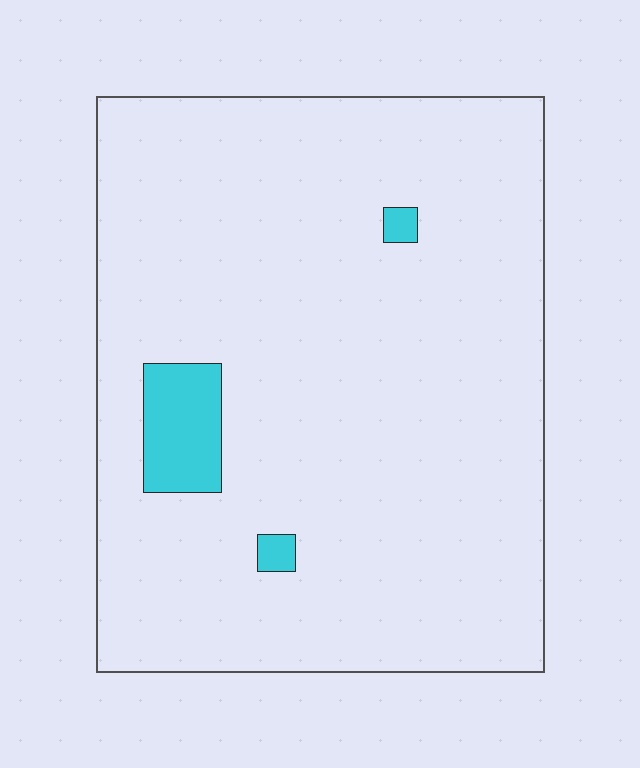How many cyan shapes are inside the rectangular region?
3.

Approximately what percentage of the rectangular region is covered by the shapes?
Approximately 5%.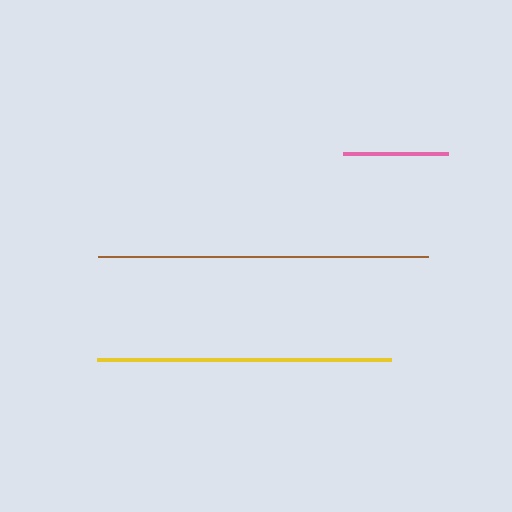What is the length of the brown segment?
The brown segment is approximately 330 pixels long.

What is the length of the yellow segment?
The yellow segment is approximately 294 pixels long.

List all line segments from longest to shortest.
From longest to shortest: brown, yellow, pink.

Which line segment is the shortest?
The pink line is the shortest at approximately 105 pixels.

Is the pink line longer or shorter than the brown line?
The brown line is longer than the pink line.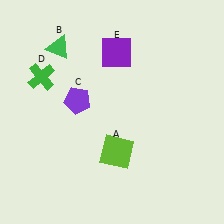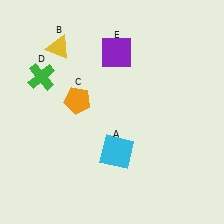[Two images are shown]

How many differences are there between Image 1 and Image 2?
There are 3 differences between the two images.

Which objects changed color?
A changed from lime to cyan. B changed from green to yellow. C changed from purple to orange.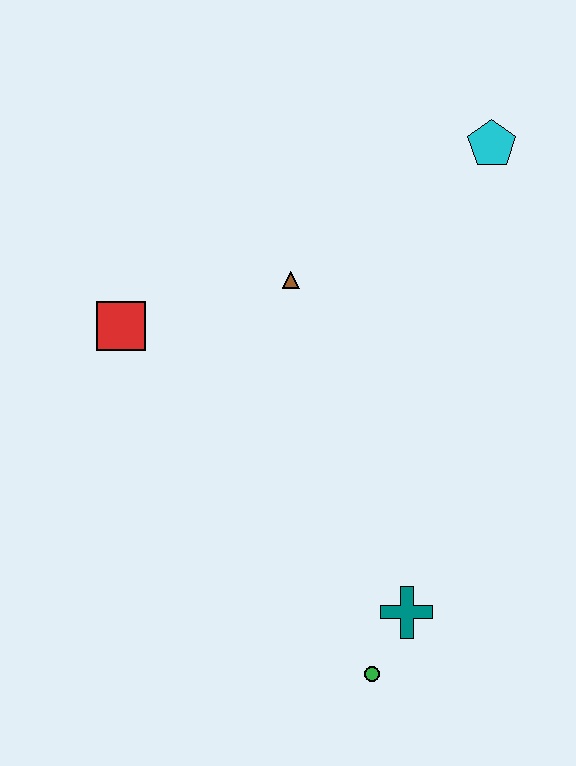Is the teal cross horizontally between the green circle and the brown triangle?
No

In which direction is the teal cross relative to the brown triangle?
The teal cross is below the brown triangle.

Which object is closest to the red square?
The brown triangle is closest to the red square.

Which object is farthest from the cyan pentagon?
The green circle is farthest from the cyan pentagon.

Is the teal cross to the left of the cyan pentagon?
Yes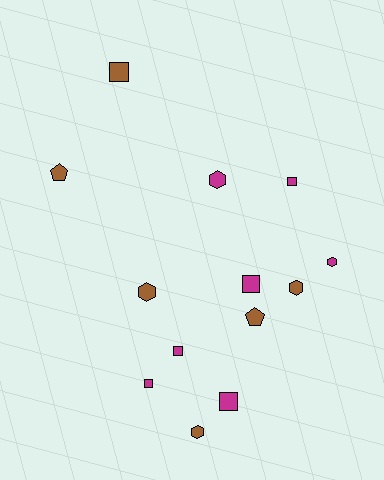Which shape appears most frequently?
Square, with 6 objects.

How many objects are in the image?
There are 13 objects.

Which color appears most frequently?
Magenta, with 7 objects.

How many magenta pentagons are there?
There are no magenta pentagons.